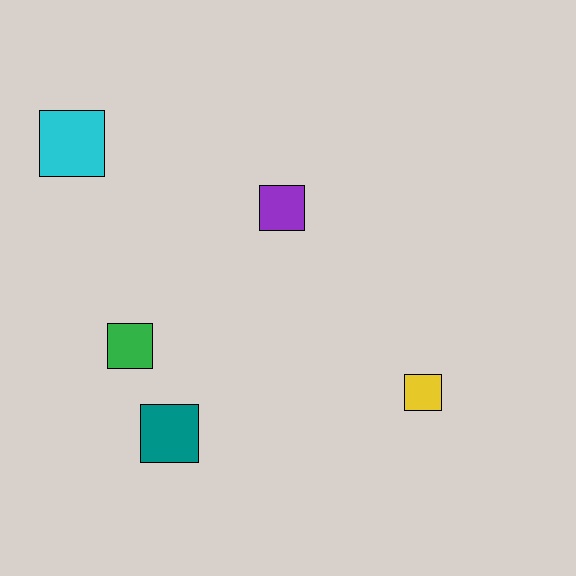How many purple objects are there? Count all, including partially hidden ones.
There is 1 purple object.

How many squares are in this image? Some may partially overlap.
There are 5 squares.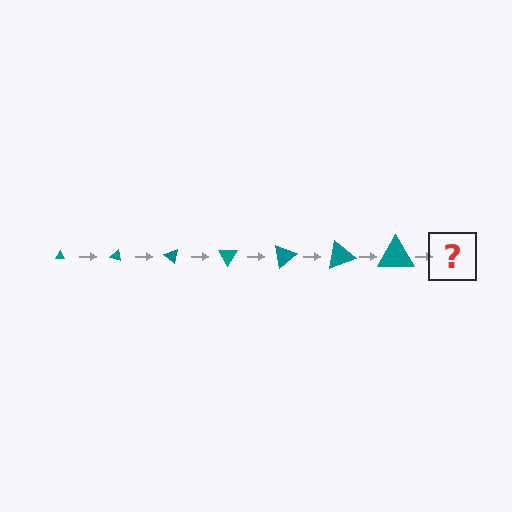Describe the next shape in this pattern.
It should be a triangle, larger than the previous one and rotated 140 degrees from the start.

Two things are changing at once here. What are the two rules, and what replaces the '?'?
The two rules are that the triangle grows larger each step and it rotates 20 degrees each step. The '?' should be a triangle, larger than the previous one and rotated 140 degrees from the start.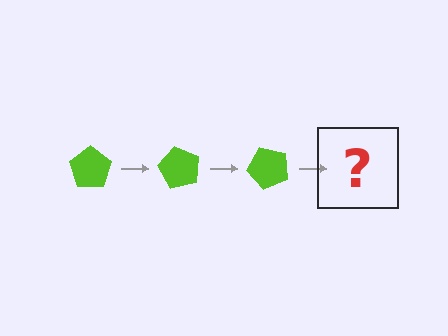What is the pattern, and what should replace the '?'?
The pattern is that the pentagon rotates 60 degrees each step. The '?' should be a lime pentagon rotated 180 degrees.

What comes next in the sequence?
The next element should be a lime pentagon rotated 180 degrees.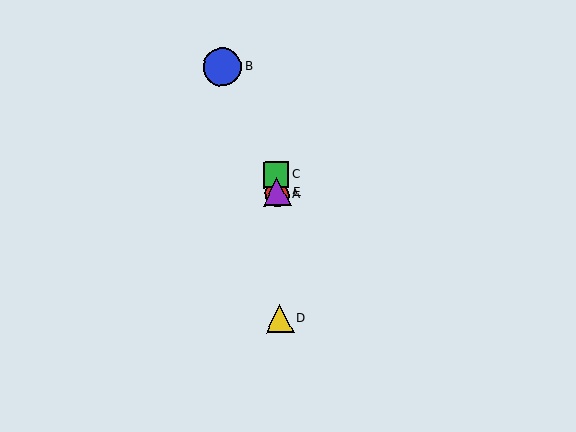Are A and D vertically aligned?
Yes, both are at x≈277.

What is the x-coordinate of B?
Object B is at x≈222.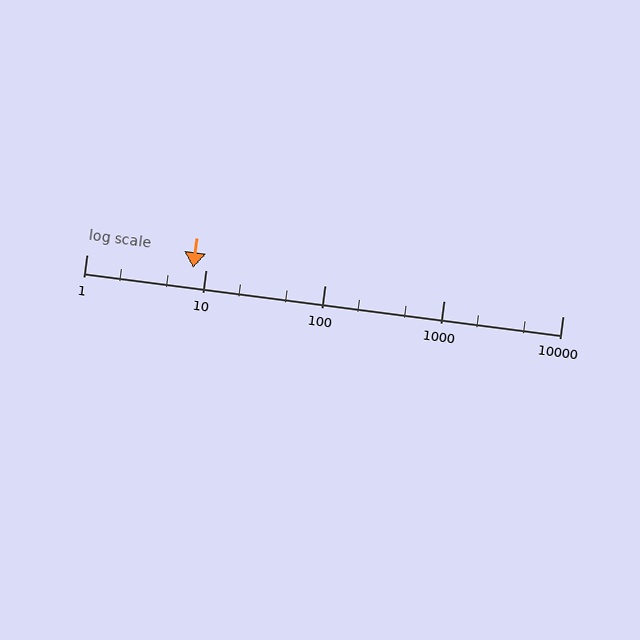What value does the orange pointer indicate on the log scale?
The pointer indicates approximately 7.9.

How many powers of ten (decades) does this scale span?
The scale spans 4 decades, from 1 to 10000.